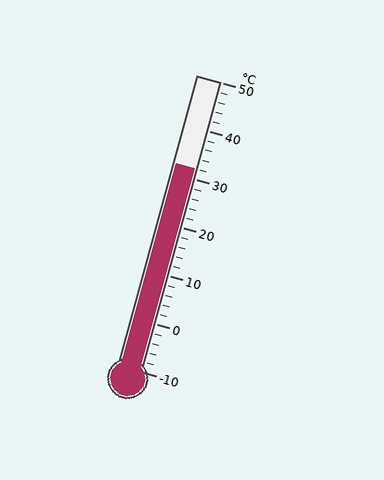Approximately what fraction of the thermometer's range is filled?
The thermometer is filled to approximately 70% of its range.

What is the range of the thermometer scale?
The thermometer scale ranges from -10°C to 50°C.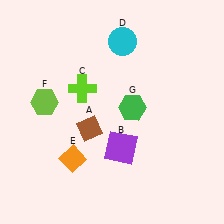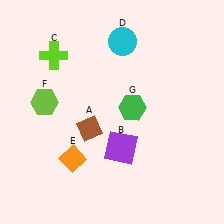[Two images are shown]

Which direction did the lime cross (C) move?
The lime cross (C) moved up.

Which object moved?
The lime cross (C) moved up.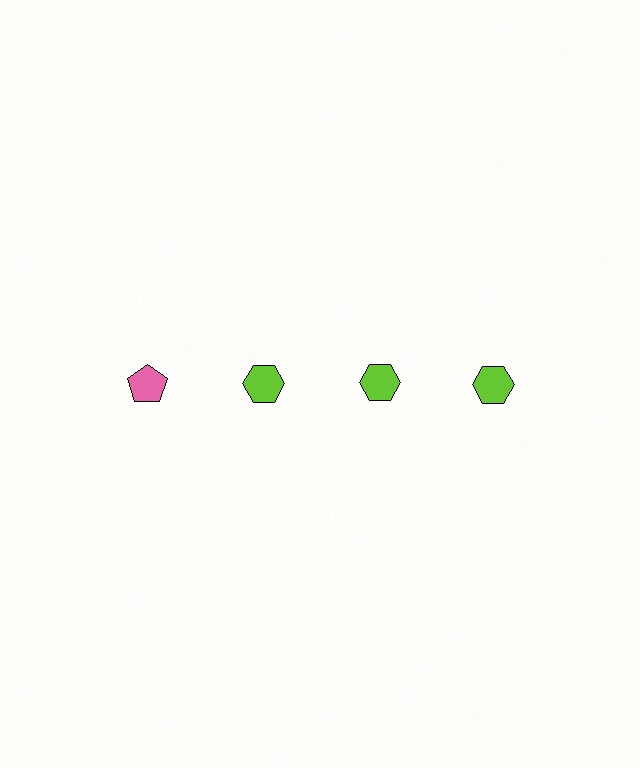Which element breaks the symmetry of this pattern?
The pink pentagon in the top row, leftmost column breaks the symmetry. All other shapes are lime hexagons.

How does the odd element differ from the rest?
It differs in both color (pink instead of lime) and shape (pentagon instead of hexagon).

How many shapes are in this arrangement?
There are 4 shapes arranged in a grid pattern.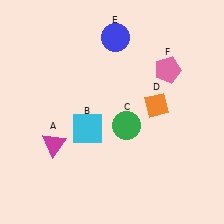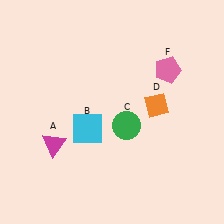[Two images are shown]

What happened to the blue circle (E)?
The blue circle (E) was removed in Image 2. It was in the top-right area of Image 1.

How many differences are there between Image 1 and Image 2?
There is 1 difference between the two images.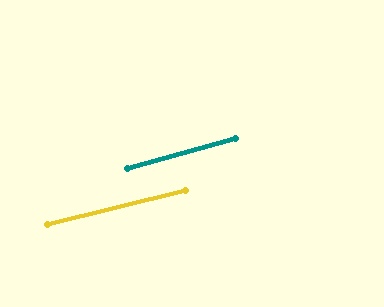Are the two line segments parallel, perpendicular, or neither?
Parallel — their directions differ by only 1.6°.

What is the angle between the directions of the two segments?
Approximately 2 degrees.